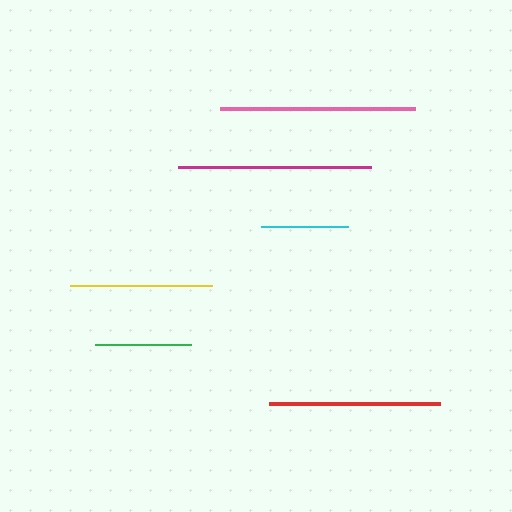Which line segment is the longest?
The pink line is the longest at approximately 196 pixels.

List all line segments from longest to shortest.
From longest to shortest: pink, magenta, red, yellow, green, cyan.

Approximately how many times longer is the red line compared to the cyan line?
The red line is approximately 2.0 times the length of the cyan line.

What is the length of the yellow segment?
The yellow segment is approximately 142 pixels long.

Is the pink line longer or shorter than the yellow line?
The pink line is longer than the yellow line.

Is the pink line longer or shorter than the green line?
The pink line is longer than the green line.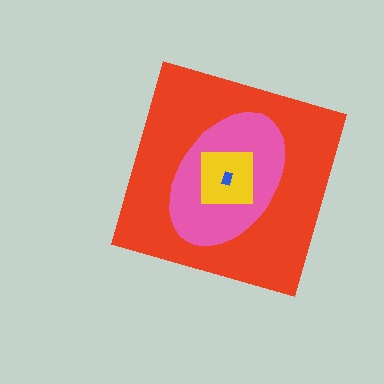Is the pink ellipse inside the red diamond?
Yes.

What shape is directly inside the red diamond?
The pink ellipse.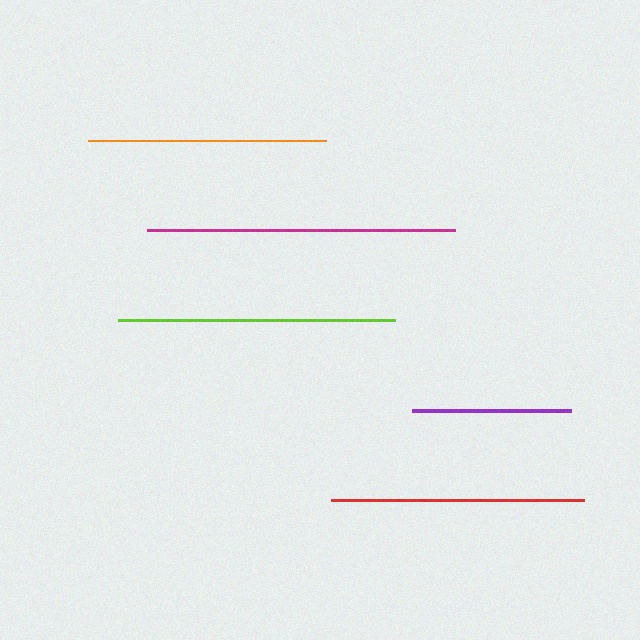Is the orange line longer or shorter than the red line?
The red line is longer than the orange line.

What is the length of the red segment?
The red segment is approximately 253 pixels long.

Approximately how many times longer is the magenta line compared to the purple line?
The magenta line is approximately 1.9 times the length of the purple line.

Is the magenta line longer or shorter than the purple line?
The magenta line is longer than the purple line.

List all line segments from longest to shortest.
From longest to shortest: magenta, lime, red, orange, purple.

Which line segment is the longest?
The magenta line is the longest at approximately 308 pixels.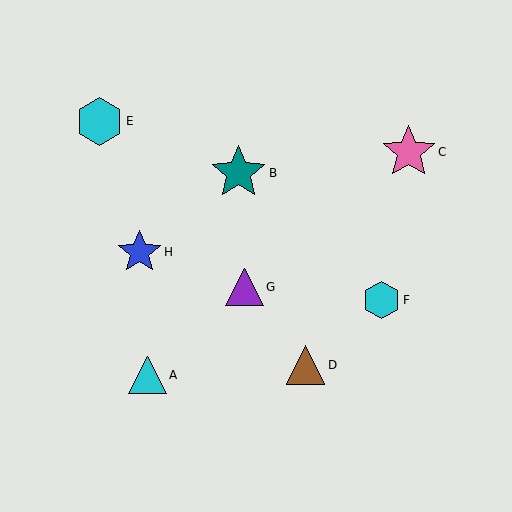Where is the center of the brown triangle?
The center of the brown triangle is at (305, 365).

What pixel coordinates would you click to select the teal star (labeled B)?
Click at (239, 173) to select the teal star B.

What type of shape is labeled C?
Shape C is a pink star.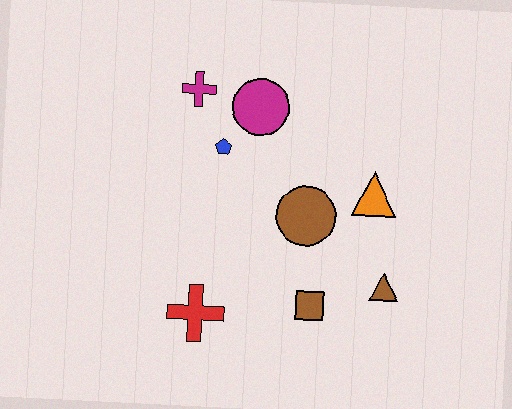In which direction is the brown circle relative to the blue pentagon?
The brown circle is to the right of the blue pentagon.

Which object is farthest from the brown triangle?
The magenta cross is farthest from the brown triangle.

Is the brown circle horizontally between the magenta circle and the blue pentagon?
No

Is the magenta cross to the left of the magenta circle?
Yes